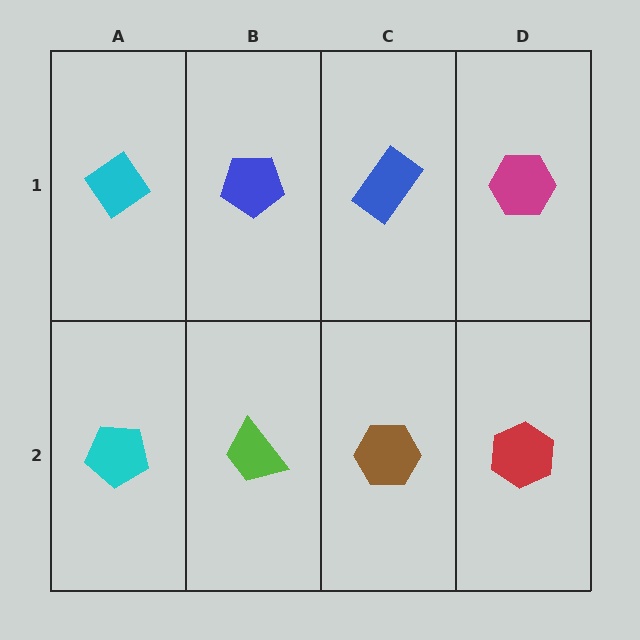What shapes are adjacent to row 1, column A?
A cyan pentagon (row 2, column A), a blue pentagon (row 1, column B).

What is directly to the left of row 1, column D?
A blue rectangle.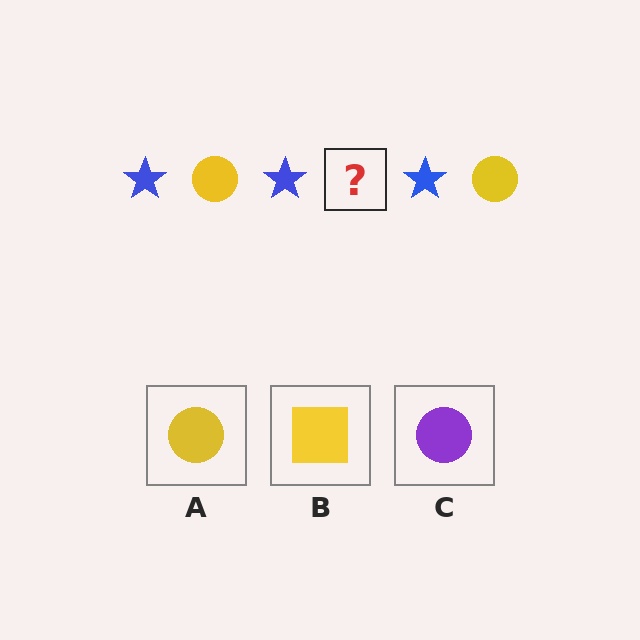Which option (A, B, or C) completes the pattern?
A.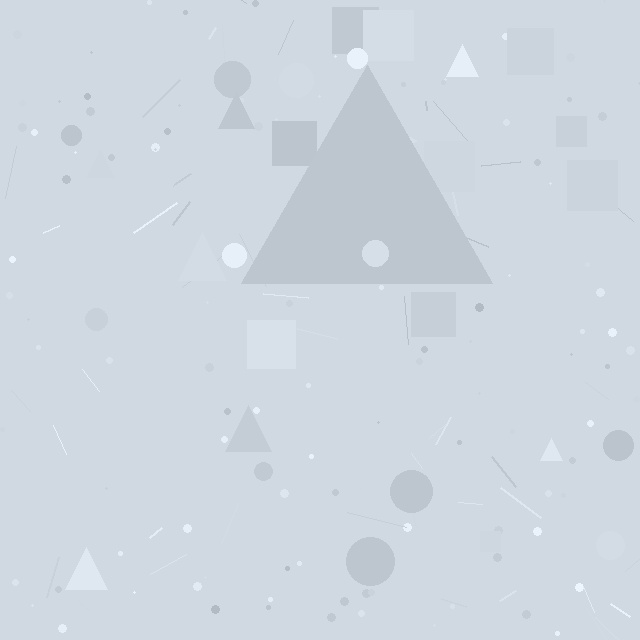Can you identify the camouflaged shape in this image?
The camouflaged shape is a triangle.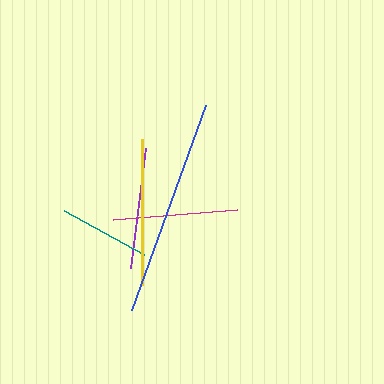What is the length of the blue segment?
The blue segment is approximately 218 pixels long.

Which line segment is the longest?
The blue line is the longest at approximately 218 pixels.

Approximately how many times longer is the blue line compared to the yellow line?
The blue line is approximately 1.5 times the length of the yellow line.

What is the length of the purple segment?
The purple segment is approximately 121 pixels long.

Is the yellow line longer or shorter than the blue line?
The blue line is longer than the yellow line.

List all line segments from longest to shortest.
From longest to shortest: blue, yellow, magenta, purple, teal.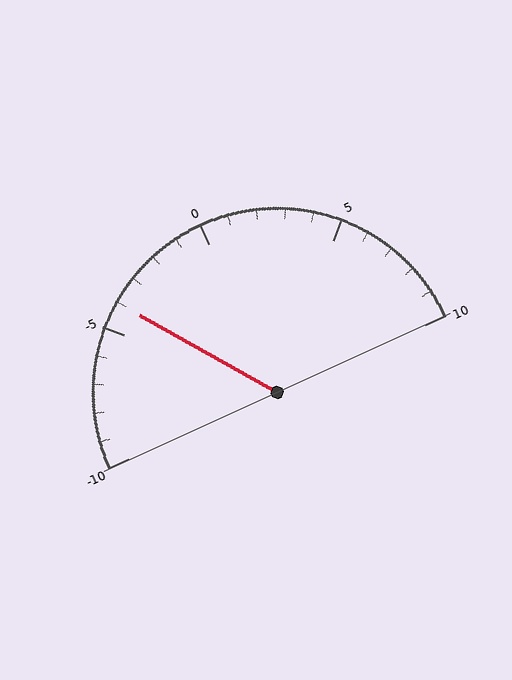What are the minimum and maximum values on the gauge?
The gauge ranges from -10 to 10.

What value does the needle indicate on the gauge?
The needle indicates approximately -4.